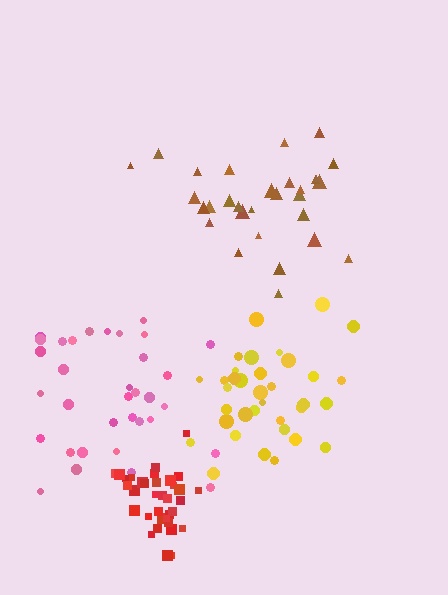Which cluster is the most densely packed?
Red.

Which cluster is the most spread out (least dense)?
Pink.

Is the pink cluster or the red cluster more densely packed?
Red.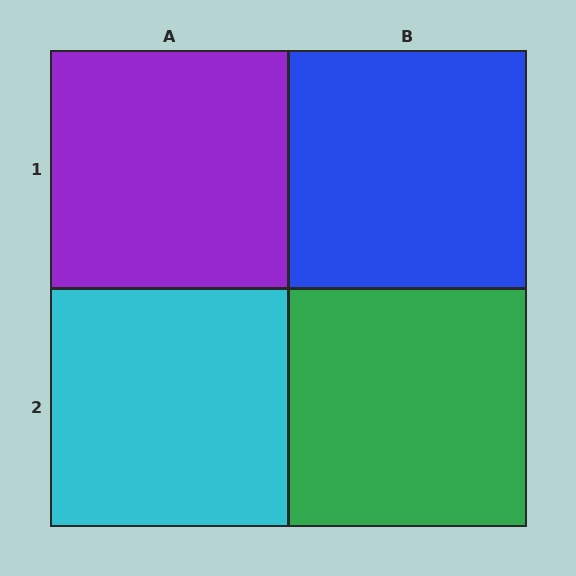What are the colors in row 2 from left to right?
Cyan, green.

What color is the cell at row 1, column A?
Purple.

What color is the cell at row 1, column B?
Blue.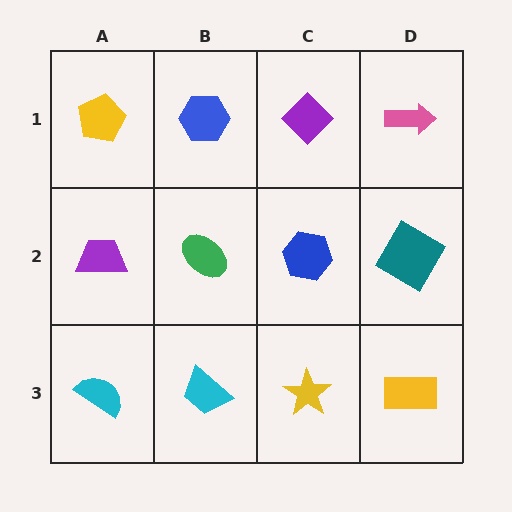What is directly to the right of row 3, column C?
A yellow rectangle.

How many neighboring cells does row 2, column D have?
3.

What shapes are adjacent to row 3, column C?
A blue hexagon (row 2, column C), a cyan trapezoid (row 3, column B), a yellow rectangle (row 3, column D).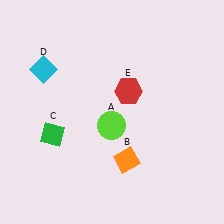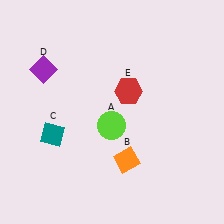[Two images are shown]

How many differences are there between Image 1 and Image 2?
There are 2 differences between the two images.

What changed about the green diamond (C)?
In Image 1, C is green. In Image 2, it changed to teal.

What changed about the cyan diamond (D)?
In Image 1, D is cyan. In Image 2, it changed to purple.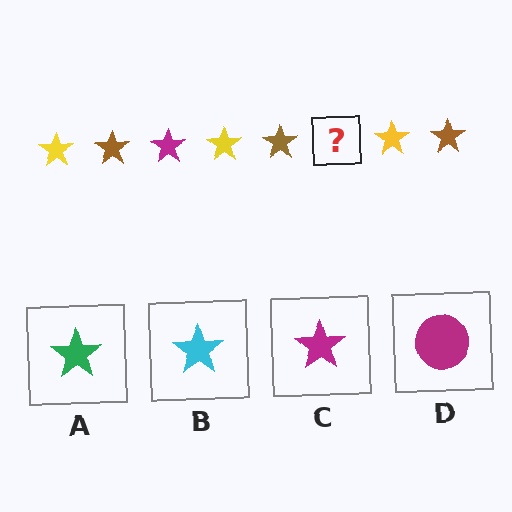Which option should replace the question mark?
Option C.